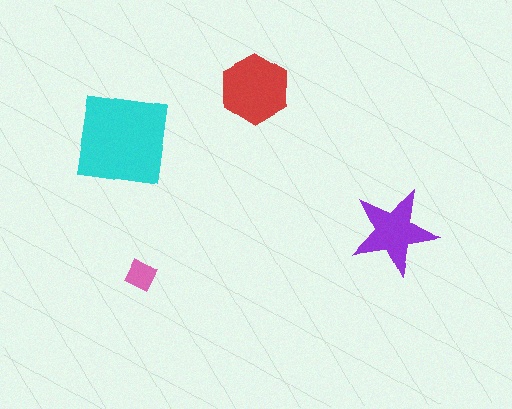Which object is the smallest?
The pink diamond.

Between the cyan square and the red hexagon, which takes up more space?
The cyan square.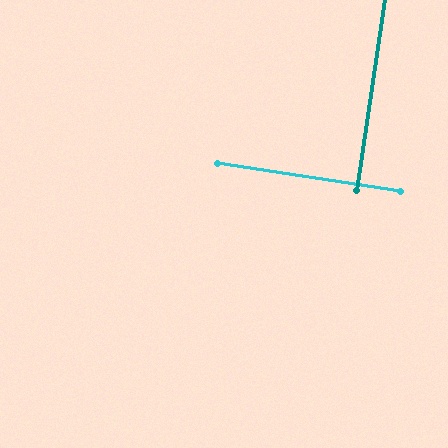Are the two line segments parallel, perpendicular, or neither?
Perpendicular — they meet at approximately 90°.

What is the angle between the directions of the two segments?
Approximately 90 degrees.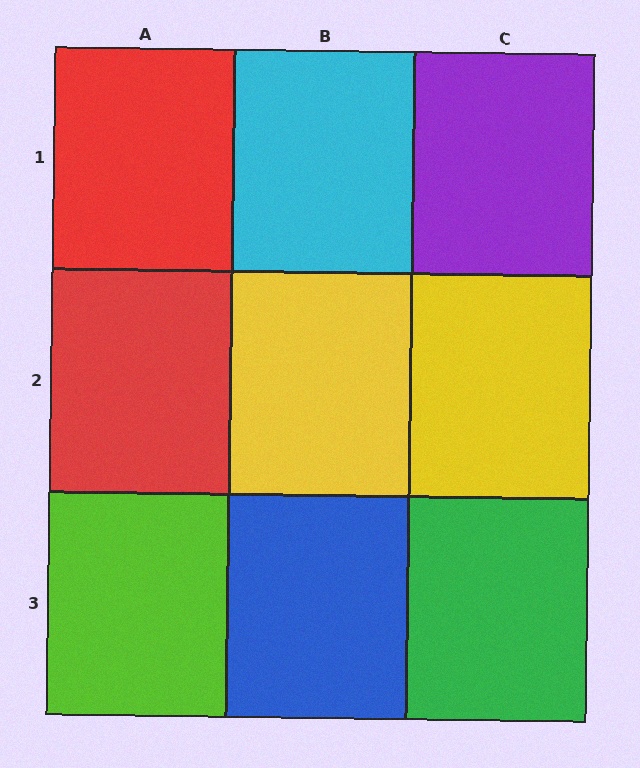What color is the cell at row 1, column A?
Red.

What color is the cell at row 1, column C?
Purple.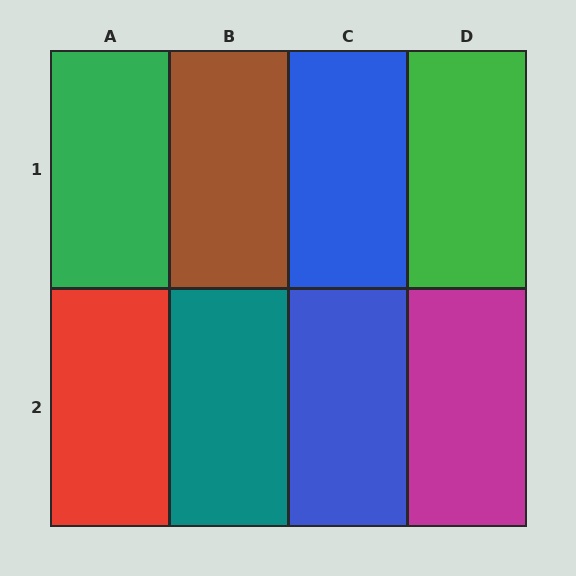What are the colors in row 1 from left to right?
Green, brown, blue, green.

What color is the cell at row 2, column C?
Blue.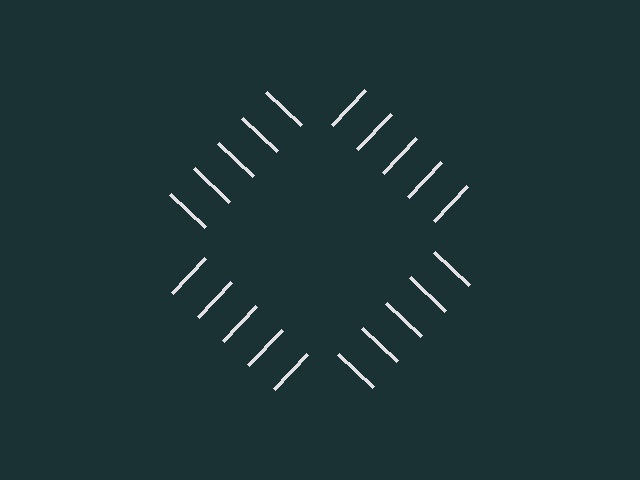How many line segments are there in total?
20 — 5 along each of the 4 edges.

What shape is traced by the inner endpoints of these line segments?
An illusory square — the line segments terminate on its edges but no continuous stroke is drawn.